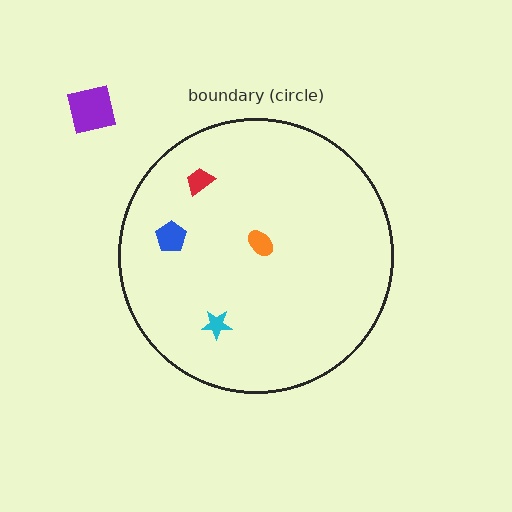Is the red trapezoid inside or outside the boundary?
Inside.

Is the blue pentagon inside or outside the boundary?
Inside.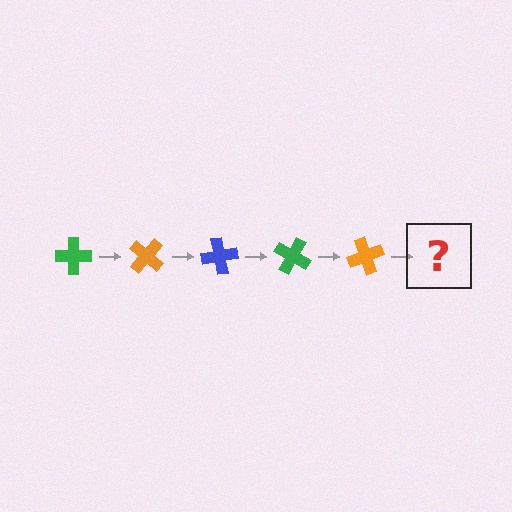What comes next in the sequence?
The next element should be a blue cross, rotated 200 degrees from the start.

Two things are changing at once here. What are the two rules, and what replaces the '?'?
The two rules are that it rotates 40 degrees each step and the color cycles through green, orange, and blue. The '?' should be a blue cross, rotated 200 degrees from the start.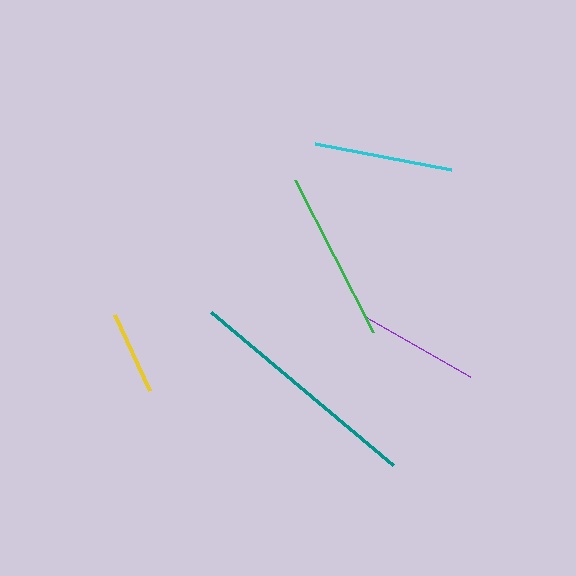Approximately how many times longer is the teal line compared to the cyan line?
The teal line is approximately 1.7 times the length of the cyan line.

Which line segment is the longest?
The teal line is the longest at approximately 237 pixels.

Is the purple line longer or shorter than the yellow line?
The purple line is longer than the yellow line.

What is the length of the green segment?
The green segment is approximately 171 pixels long.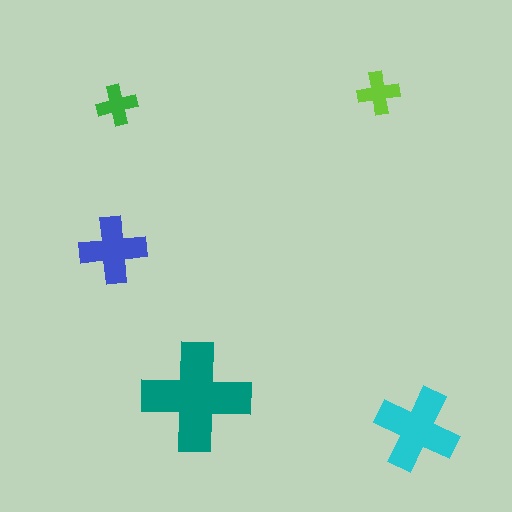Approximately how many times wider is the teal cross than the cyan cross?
About 1.5 times wider.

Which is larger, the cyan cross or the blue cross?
The cyan one.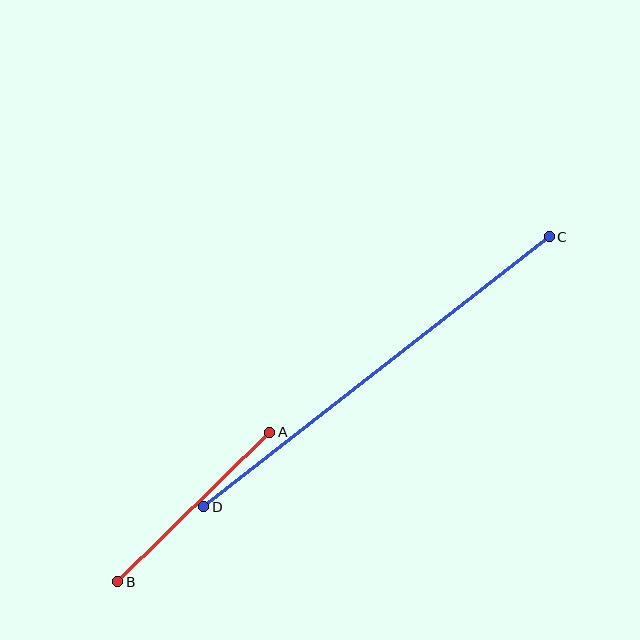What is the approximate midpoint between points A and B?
The midpoint is at approximately (194, 507) pixels.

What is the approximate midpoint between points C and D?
The midpoint is at approximately (377, 372) pixels.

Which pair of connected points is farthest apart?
Points C and D are farthest apart.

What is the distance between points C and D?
The distance is approximately 438 pixels.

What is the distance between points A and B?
The distance is approximately 213 pixels.